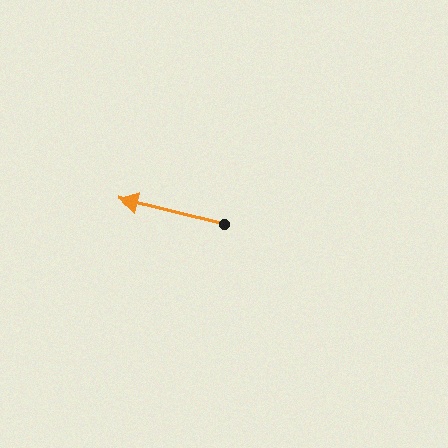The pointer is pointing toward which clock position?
Roughly 9 o'clock.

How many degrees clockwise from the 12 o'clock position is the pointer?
Approximately 284 degrees.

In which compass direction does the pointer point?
West.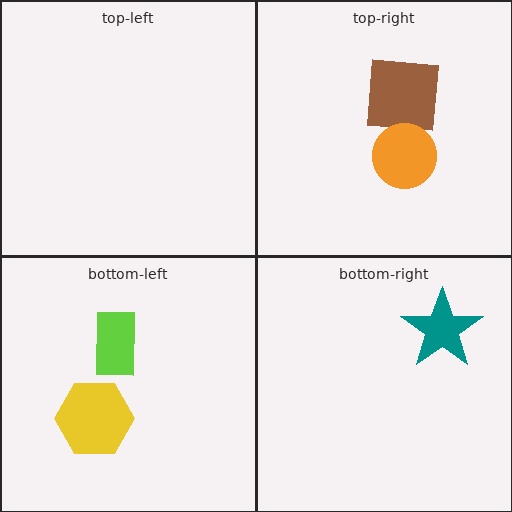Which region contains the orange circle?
The top-right region.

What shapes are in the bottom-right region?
The teal star.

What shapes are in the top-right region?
The brown square, the orange circle.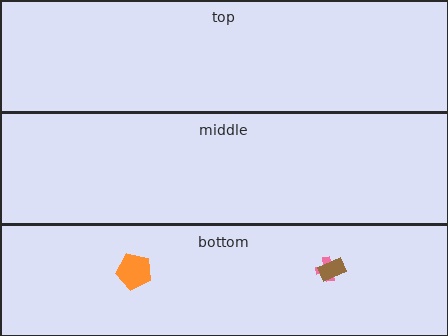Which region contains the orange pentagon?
The bottom region.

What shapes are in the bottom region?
The pink cross, the orange pentagon, the brown rectangle.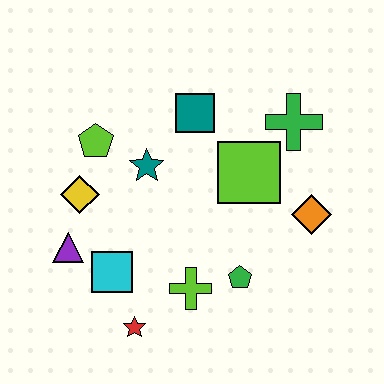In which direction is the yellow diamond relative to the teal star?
The yellow diamond is to the left of the teal star.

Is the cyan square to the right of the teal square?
No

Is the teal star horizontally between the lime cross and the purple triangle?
Yes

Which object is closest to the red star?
The cyan square is closest to the red star.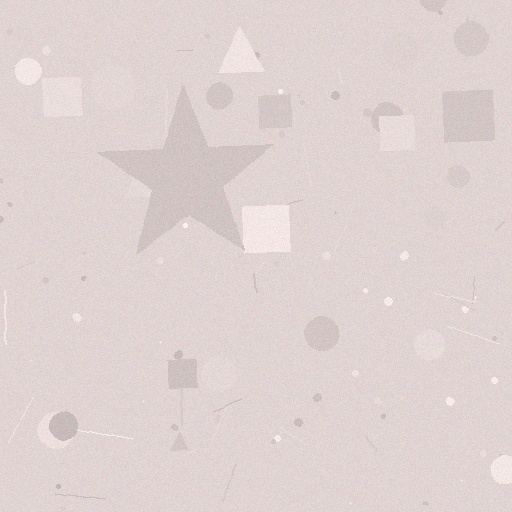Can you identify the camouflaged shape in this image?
The camouflaged shape is a star.